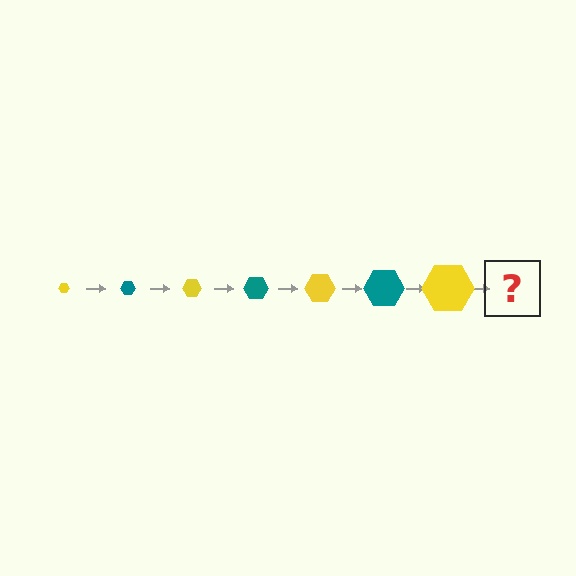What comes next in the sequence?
The next element should be a teal hexagon, larger than the previous one.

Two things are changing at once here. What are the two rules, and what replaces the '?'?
The two rules are that the hexagon grows larger each step and the color cycles through yellow and teal. The '?' should be a teal hexagon, larger than the previous one.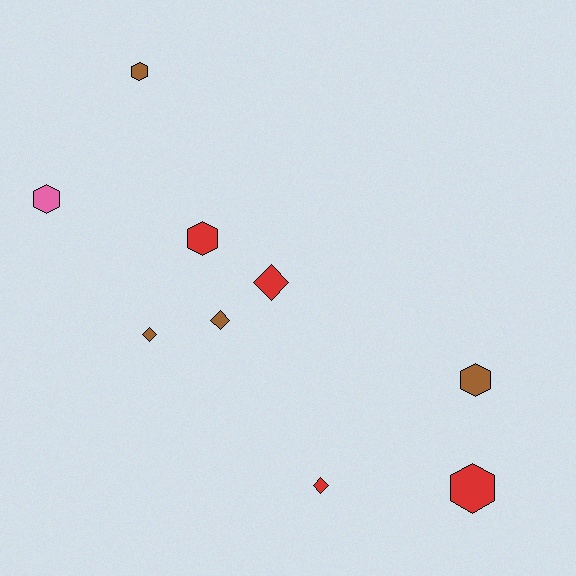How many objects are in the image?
There are 9 objects.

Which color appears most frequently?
Brown, with 4 objects.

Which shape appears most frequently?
Hexagon, with 5 objects.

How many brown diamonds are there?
There are 2 brown diamonds.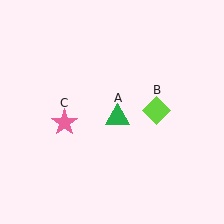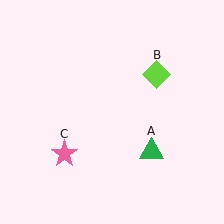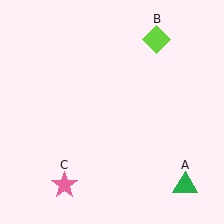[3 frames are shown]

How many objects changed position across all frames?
3 objects changed position: green triangle (object A), lime diamond (object B), pink star (object C).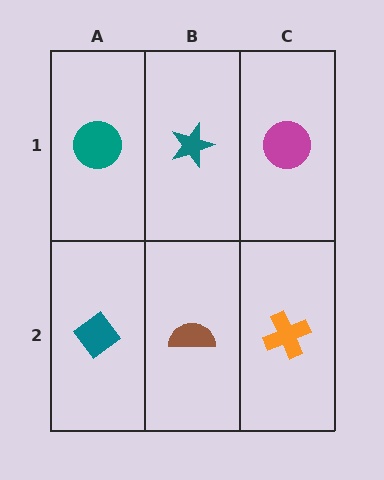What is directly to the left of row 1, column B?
A teal circle.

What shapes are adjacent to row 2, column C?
A magenta circle (row 1, column C), a brown semicircle (row 2, column B).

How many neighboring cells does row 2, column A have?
2.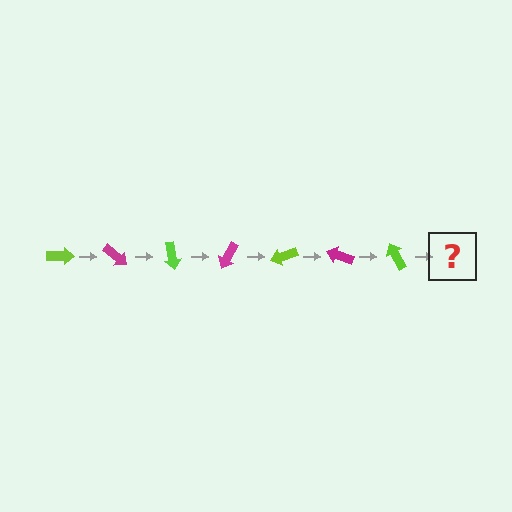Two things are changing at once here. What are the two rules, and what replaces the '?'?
The two rules are that it rotates 40 degrees each step and the color cycles through lime and magenta. The '?' should be a magenta arrow, rotated 280 degrees from the start.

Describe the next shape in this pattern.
It should be a magenta arrow, rotated 280 degrees from the start.